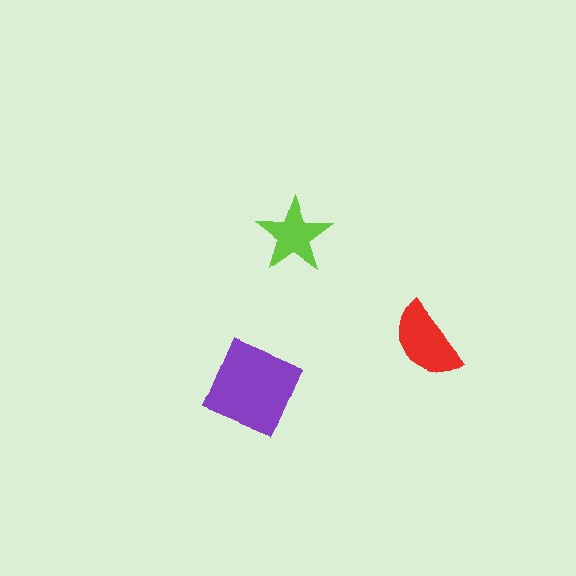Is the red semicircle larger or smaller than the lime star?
Larger.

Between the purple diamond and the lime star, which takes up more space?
The purple diamond.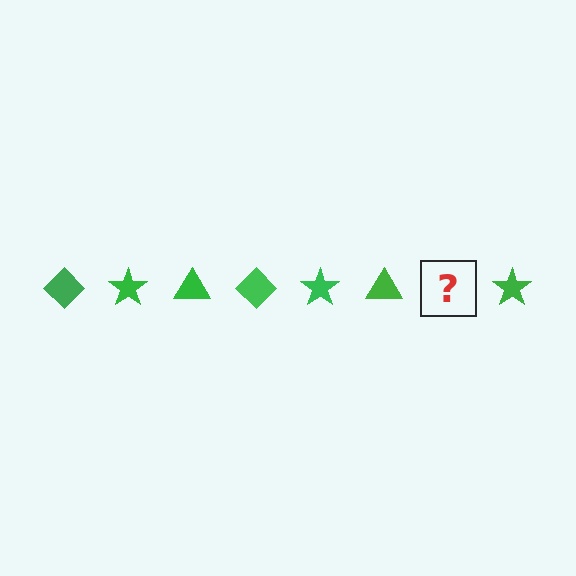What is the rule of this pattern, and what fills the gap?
The rule is that the pattern cycles through diamond, star, triangle shapes in green. The gap should be filled with a green diamond.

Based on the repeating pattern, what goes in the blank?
The blank should be a green diamond.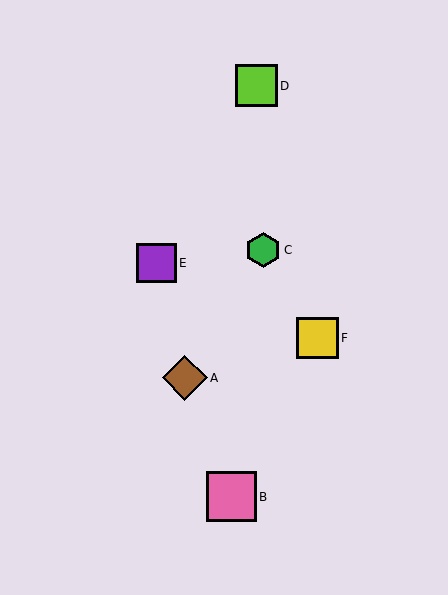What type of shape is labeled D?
Shape D is a lime square.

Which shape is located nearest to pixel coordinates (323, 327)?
The yellow square (labeled F) at (317, 338) is nearest to that location.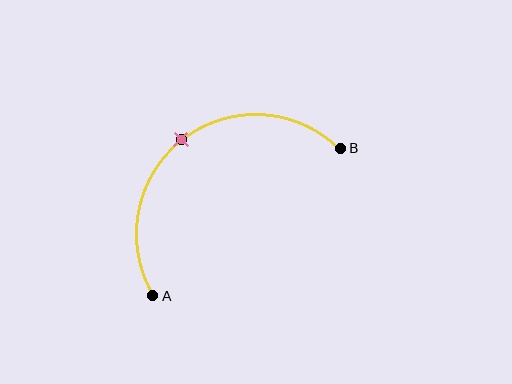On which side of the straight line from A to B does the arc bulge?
The arc bulges above and to the left of the straight line connecting A and B.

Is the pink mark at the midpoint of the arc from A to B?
Yes. The pink mark lies on the arc at equal arc-length from both A and B — it is the arc midpoint.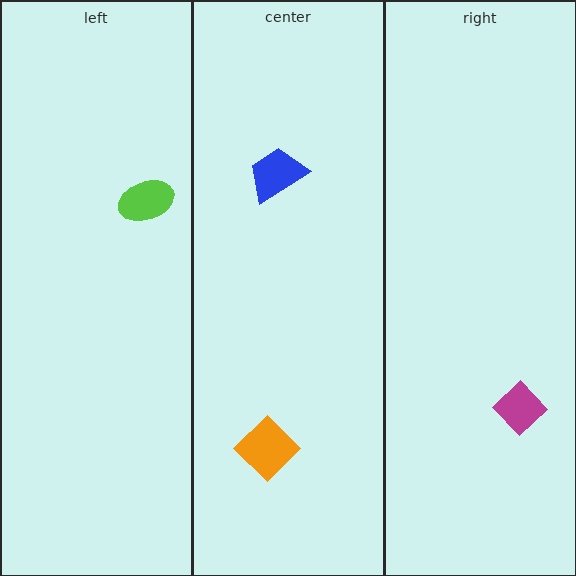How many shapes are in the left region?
1.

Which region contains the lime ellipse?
The left region.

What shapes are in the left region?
The lime ellipse.